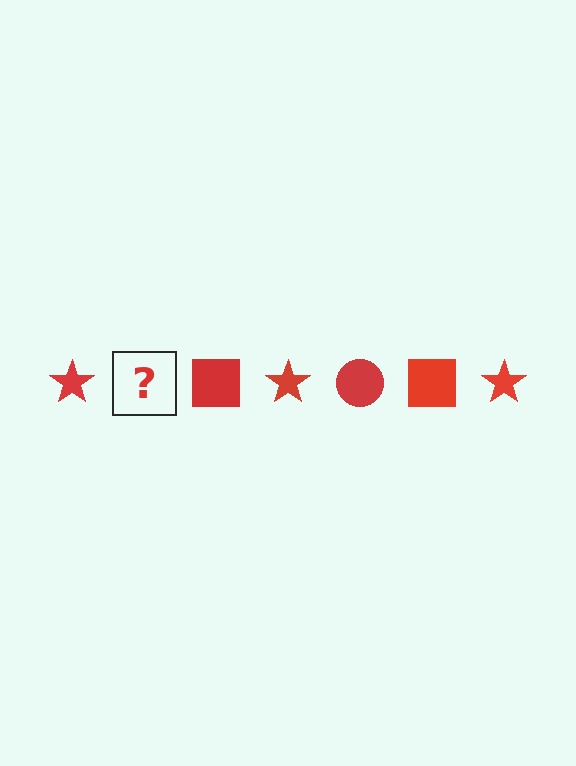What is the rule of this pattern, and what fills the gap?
The rule is that the pattern cycles through star, circle, square shapes in red. The gap should be filled with a red circle.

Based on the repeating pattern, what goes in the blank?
The blank should be a red circle.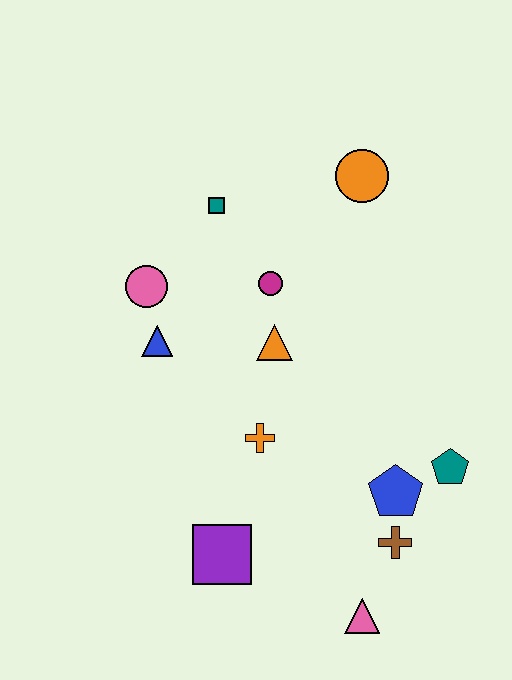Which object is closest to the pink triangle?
The brown cross is closest to the pink triangle.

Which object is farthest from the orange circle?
The pink triangle is farthest from the orange circle.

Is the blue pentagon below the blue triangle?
Yes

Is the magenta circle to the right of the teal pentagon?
No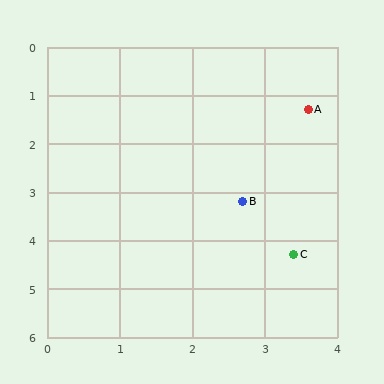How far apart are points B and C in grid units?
Points B and C are about 1.3 grid units apart.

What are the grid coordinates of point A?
Point A is at approximately (3.6, 1.3).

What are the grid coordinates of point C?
Point C is at approximately (3.4, 4.3).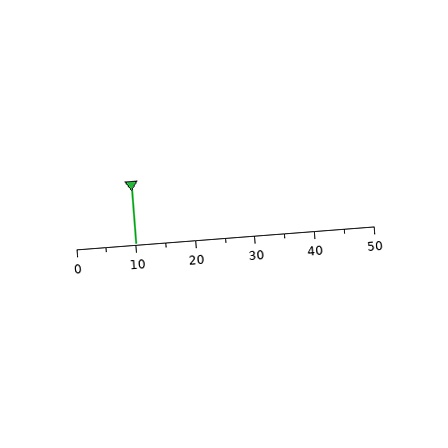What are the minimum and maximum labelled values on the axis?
The axis runs from 0 to 50.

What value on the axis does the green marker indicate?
The marker indicates approximately 10.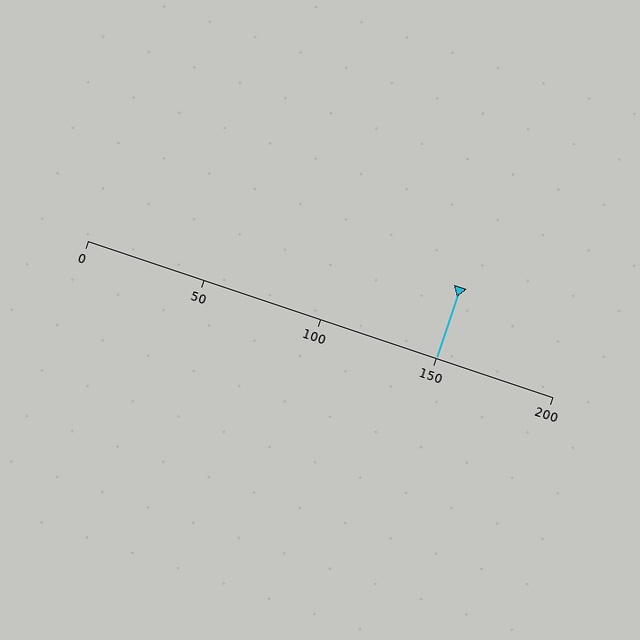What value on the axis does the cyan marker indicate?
The marker indicates approximately 150.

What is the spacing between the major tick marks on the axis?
The major ticks are spaced 50 apart.